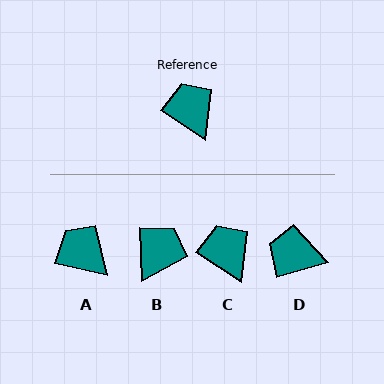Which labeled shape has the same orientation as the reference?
C.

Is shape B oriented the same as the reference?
No, it is off by about 54 degrees.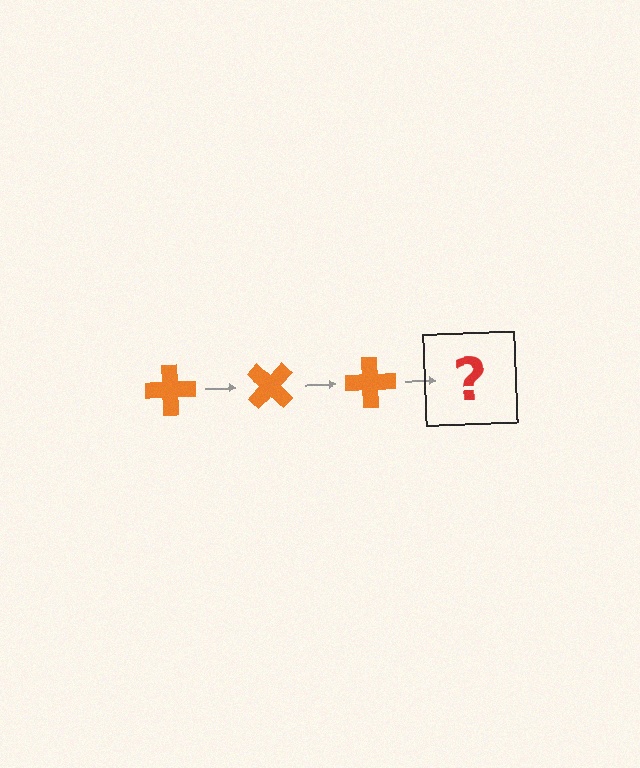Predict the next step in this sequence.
The next step is an orange cross rotated 135 degrees.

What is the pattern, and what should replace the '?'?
The pattern is that the cross rotates 45 degrees each step. The '?' should be an orange cross rotated 135 degrees.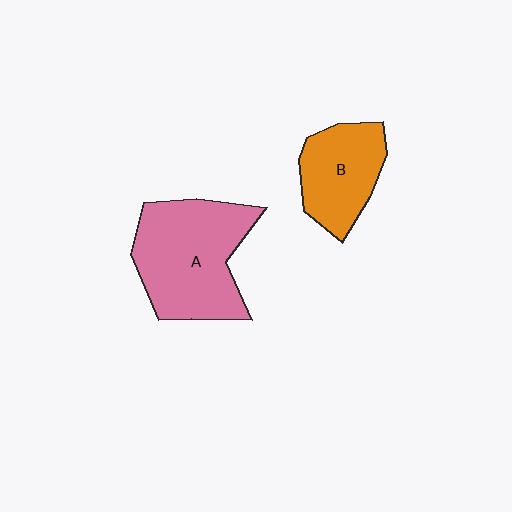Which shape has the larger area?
Shape A (pink).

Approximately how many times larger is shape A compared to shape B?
Approximately 1.6 times.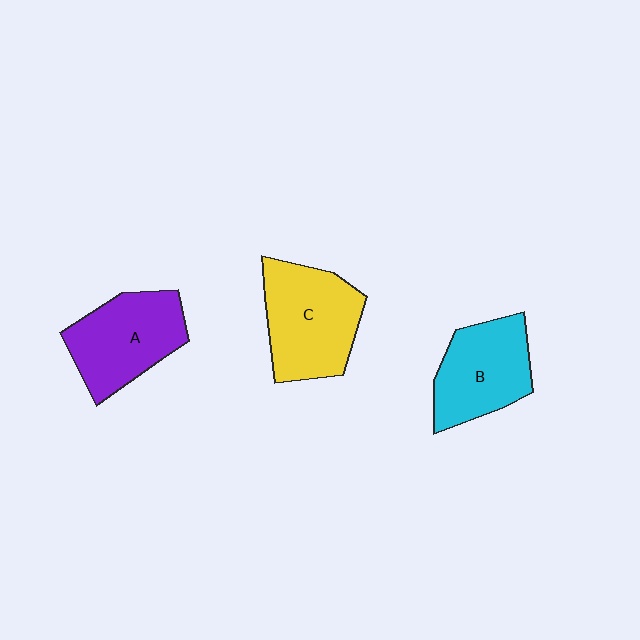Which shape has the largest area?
Shape C (yellow).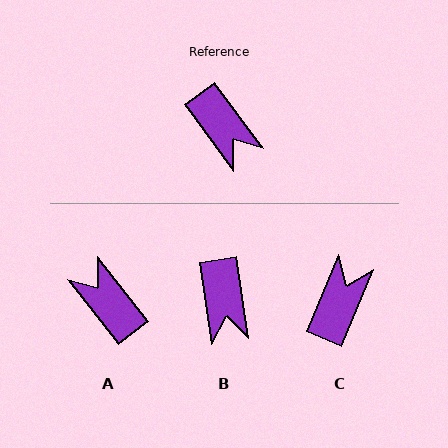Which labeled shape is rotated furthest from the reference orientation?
A, about 179 degrees away.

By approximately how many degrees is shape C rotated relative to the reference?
Approximately 120 degrees counter-clockwise.